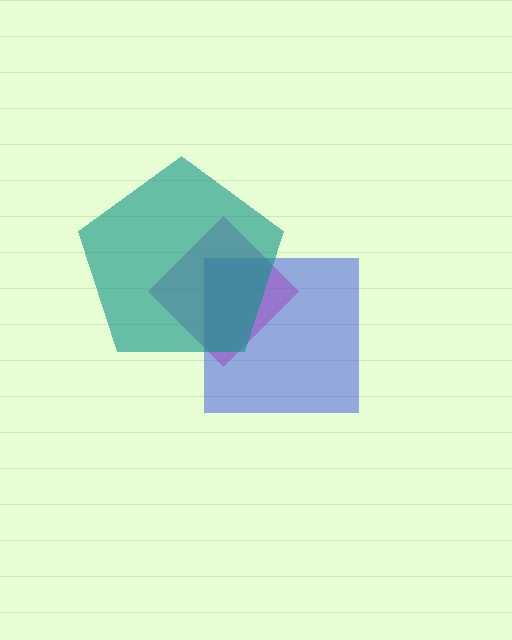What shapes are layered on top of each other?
The layered shapes are: a blue square, a purple diamond, a teal pentagon.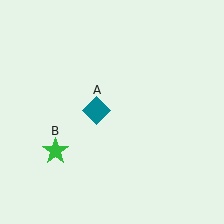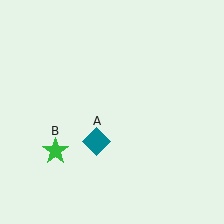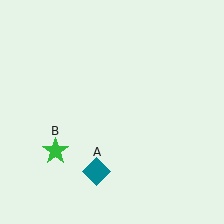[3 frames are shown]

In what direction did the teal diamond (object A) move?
The teal diamond (object A) moved down.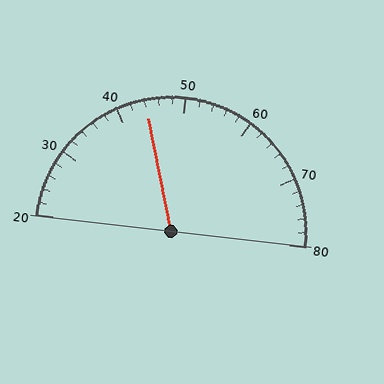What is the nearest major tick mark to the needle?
The nearest major tick mark is 40.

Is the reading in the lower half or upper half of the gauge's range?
The reading is in the lower half of the range (20 to 80).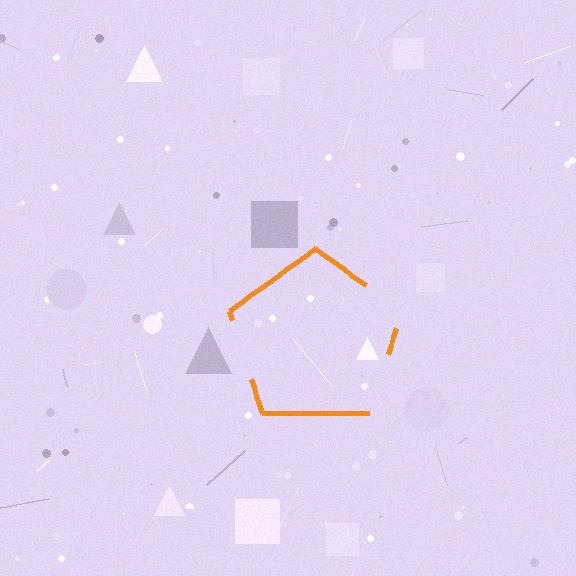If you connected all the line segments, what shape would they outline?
They would outline a pentagon.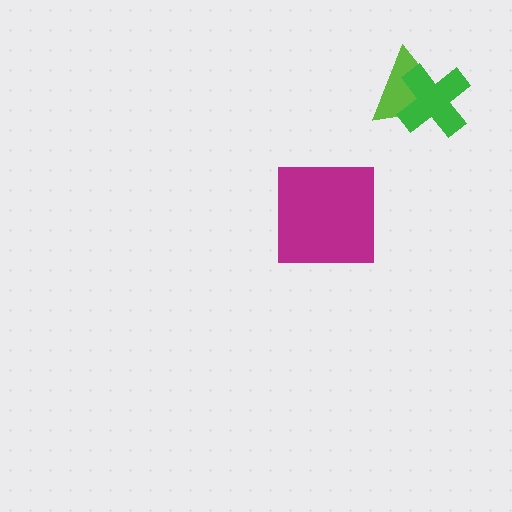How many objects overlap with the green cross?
1 object overlaps with the green cross.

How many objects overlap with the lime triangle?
1 object overlaps with the lime triangle.